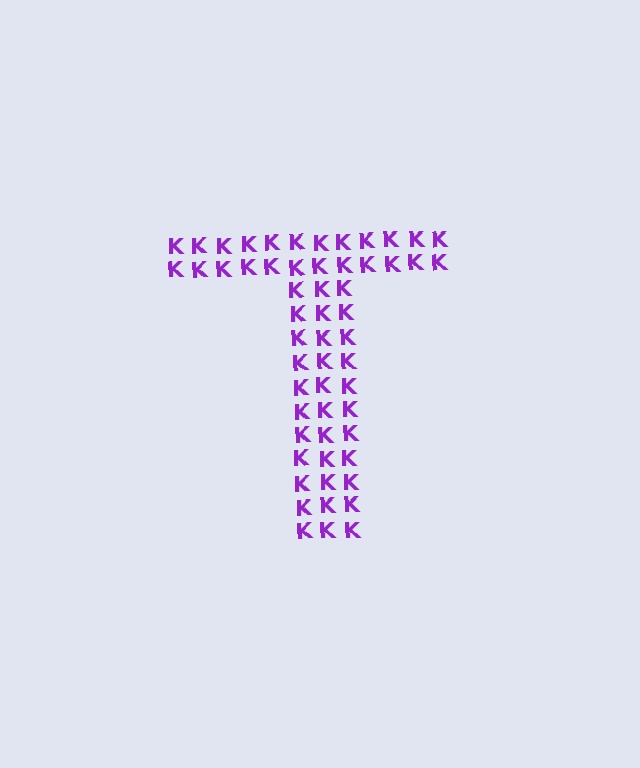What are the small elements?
The small elements are letter K's.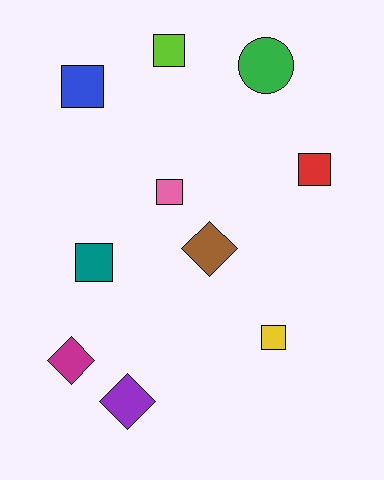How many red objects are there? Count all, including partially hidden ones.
There is 1 red object.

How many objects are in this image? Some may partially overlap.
There are 10 objects.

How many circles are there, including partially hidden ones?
There is 1 circle.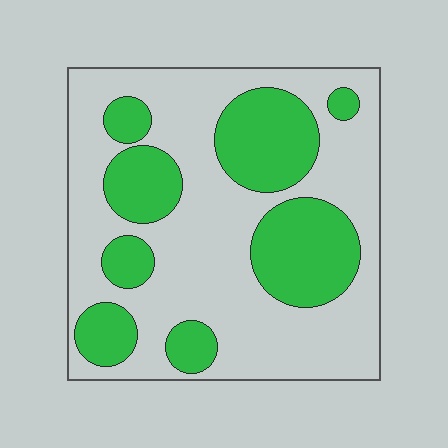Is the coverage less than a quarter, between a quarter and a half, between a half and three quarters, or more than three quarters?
Between a quarter and a half.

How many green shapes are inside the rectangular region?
8.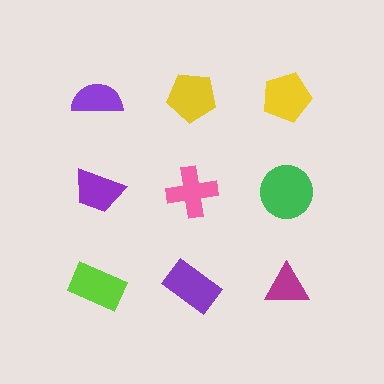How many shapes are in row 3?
3 shapes.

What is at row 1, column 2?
A yellow pentagon.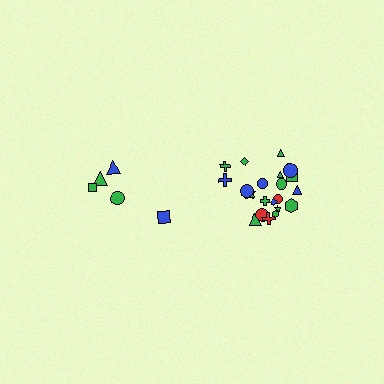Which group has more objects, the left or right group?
The right group.